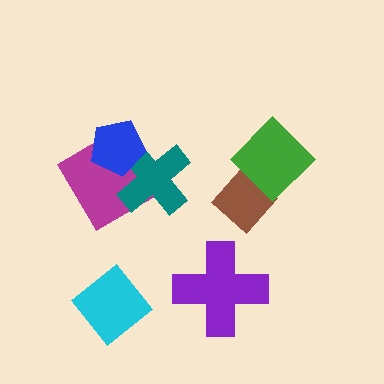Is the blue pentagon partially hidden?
No, no other shape covers it.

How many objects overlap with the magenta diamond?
2 objects overlap with the magenta diamond.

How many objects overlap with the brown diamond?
1 object overlaps with the brown diamond.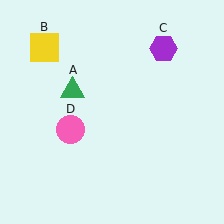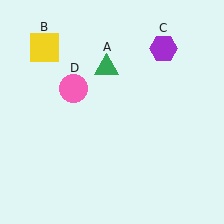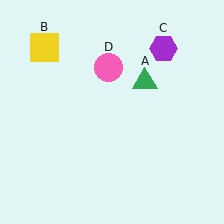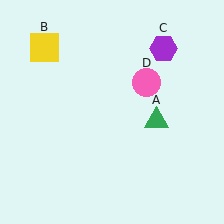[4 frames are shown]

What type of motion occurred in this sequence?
The green triangle (object A), pink circle (object D) rotated clockwise around the center of the scene.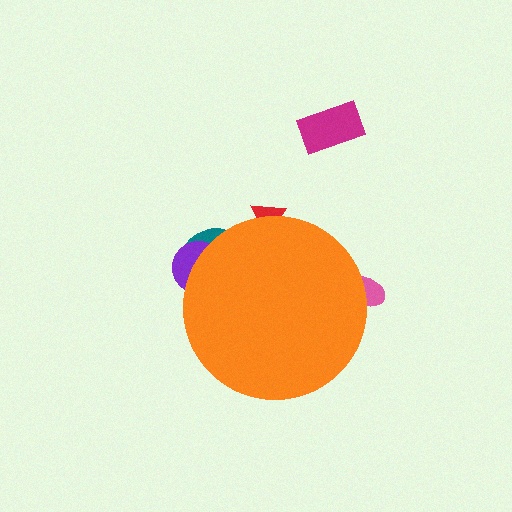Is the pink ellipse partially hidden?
Yes, the pink ellipse is partially hidden behind the orange circle.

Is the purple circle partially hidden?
Yes, the purple circle is partially hidden behind the orange circle.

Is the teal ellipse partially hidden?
Yes, the teal ellipse is partially hidden behind the orange circle.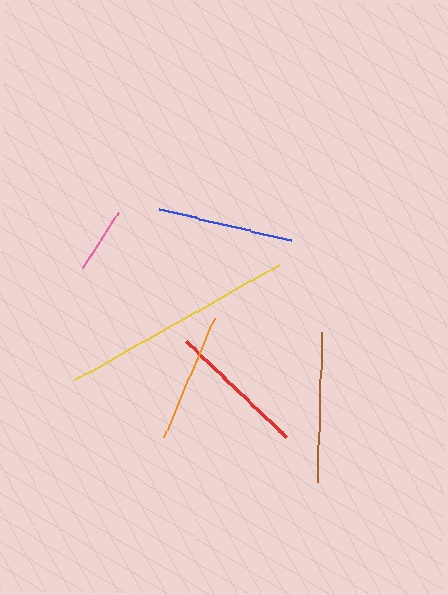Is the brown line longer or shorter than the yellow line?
The yellow line is longer than the brown line.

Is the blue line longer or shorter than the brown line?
The brown line is longer than the blue line.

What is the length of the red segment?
The red segment is approximately 138 pixels long.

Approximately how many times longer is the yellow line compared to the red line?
The yellow line is approximately 1.7 times the length of the red line.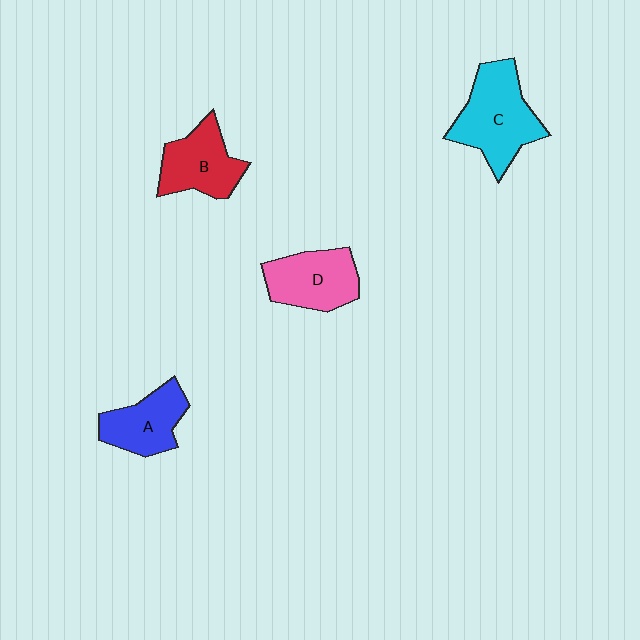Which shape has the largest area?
Shape C (cyan).